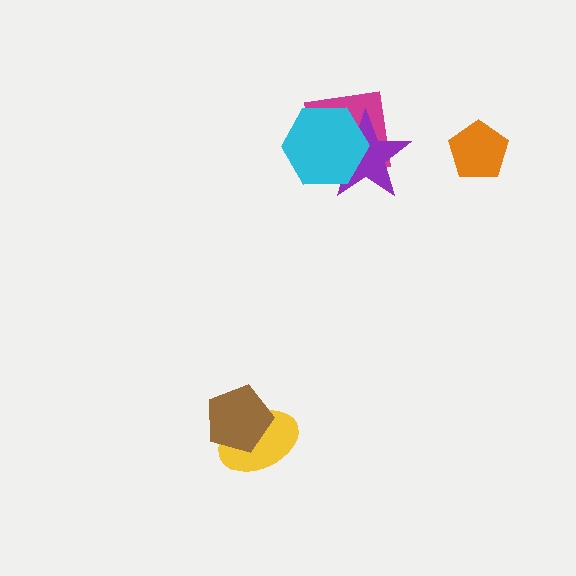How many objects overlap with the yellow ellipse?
1 object overlaps with the yellow ellipse.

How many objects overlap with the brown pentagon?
1 object overlaps with the brown pentagon.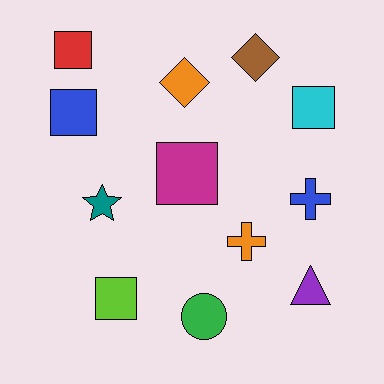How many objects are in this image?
There are 12 objects.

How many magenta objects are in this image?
There is 1 magenta object.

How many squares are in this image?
There are 5 squares.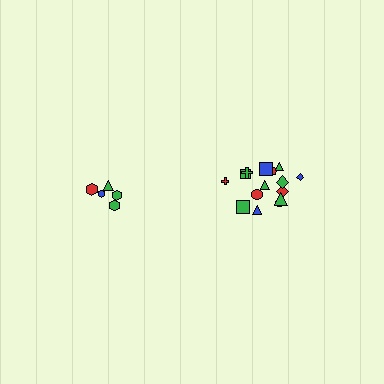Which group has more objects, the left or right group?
The right group.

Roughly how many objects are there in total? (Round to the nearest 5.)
Roughly 20 objects in total.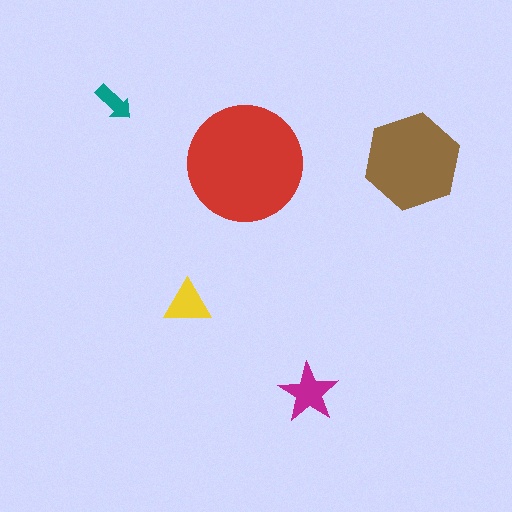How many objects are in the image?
There are 5 objects in the image.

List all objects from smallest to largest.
The teal arrow, the yellow triangle, the magenta star, the brown hexagon, the red circle.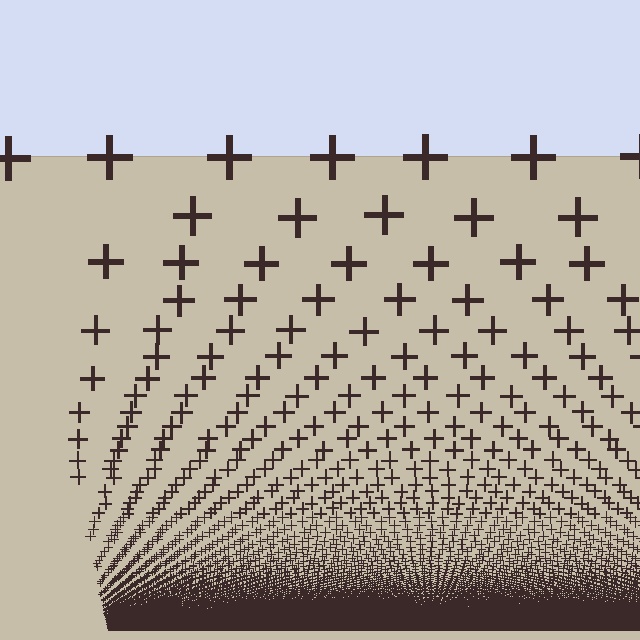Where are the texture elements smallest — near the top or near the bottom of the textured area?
Near the bottom.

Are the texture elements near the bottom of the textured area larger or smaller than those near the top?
Smaller. The gradient is inverted — elements near the bottom are smaller and denser.